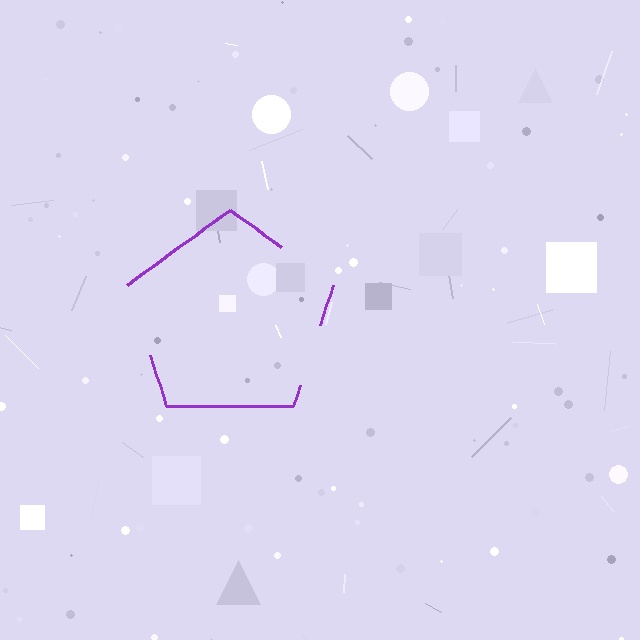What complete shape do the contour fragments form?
The contour fragments form a pentagon.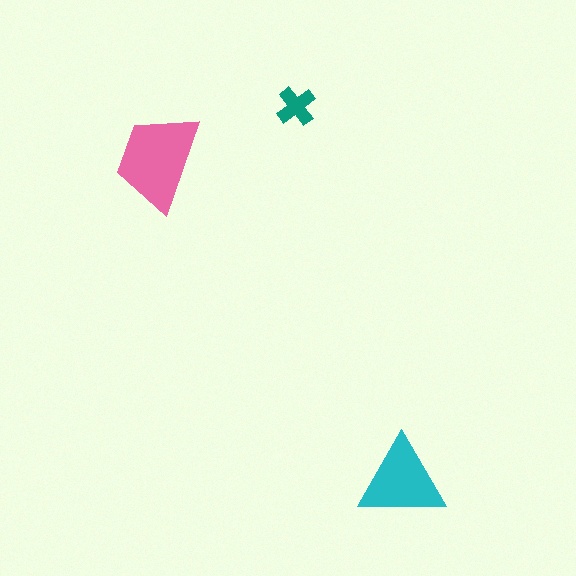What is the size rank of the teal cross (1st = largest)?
3rd.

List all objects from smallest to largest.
The teal cross, the cyan triangle, the pink trapezoid.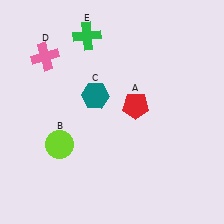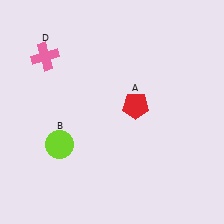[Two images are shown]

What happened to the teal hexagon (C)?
The teal hexagon (C) was removed in Image 2. It was in the top-left area of Image 1.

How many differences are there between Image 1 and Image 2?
There are 2 differences between the two images.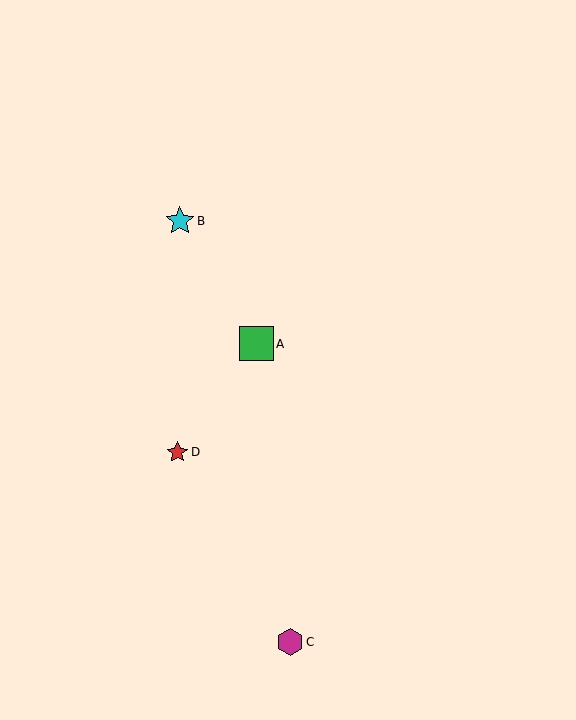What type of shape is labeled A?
Shape A is a green square.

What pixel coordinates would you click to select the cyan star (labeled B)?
Click at (180, 221) to select the cyan star B.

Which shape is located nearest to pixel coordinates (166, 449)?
The red star (labeled D) at (177, 452) is nearest to that location.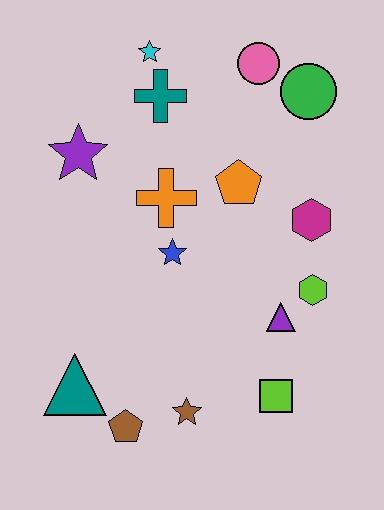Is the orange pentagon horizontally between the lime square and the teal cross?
Yes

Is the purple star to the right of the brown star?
No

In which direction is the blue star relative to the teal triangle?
The blue star is above the teal triangle.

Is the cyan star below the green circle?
No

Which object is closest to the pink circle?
The green circle is closest to the pink circle.